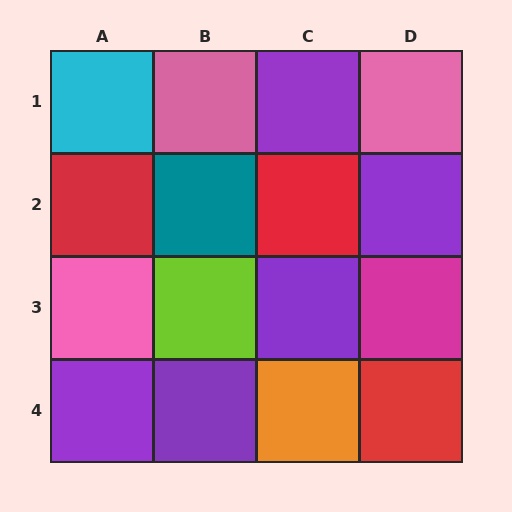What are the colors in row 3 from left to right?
Pink, lime, purple, magenta.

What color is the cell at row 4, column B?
Purple.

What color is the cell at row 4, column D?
Red.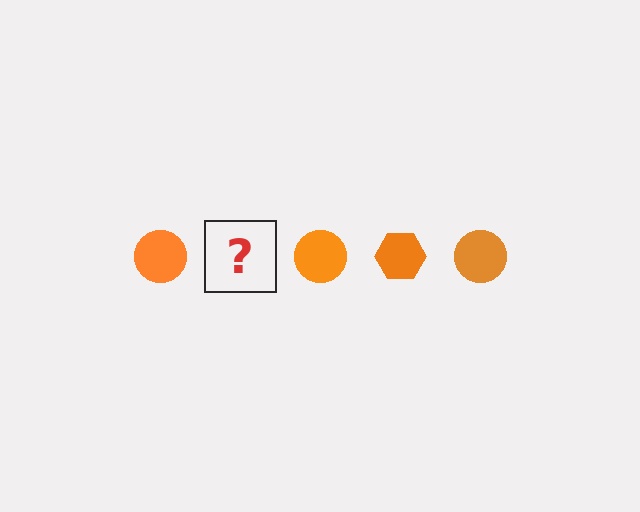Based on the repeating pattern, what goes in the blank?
The blank should be an orange hexagon.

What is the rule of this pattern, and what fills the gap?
The rule is that the pattern cycles through circle, hexagon shapes in orange. The gap should be filled with an orange hexagon.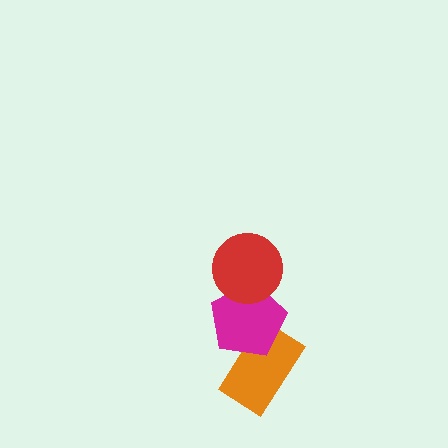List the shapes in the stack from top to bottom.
From top to bottom: the red circle, the magenta pentagon, the orange rectangle.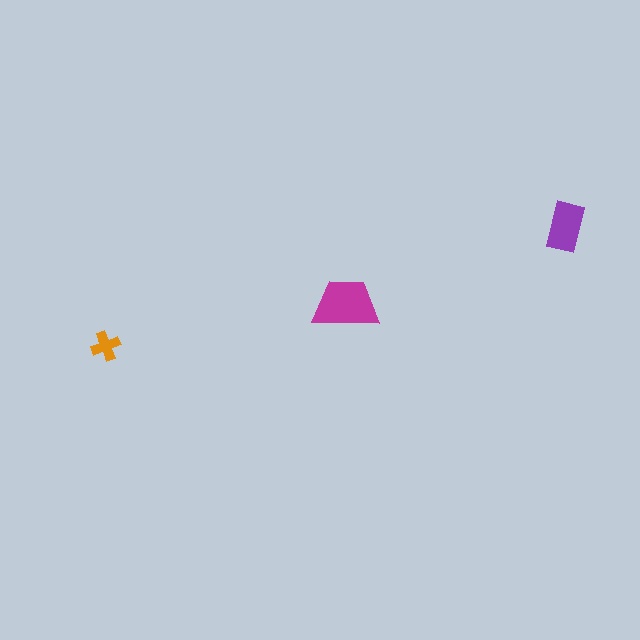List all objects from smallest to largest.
The orange cross, the purple rectangle, the magenta trapezoid.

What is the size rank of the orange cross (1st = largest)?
3rd.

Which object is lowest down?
The orange cross is bottommost.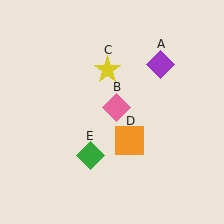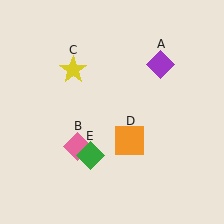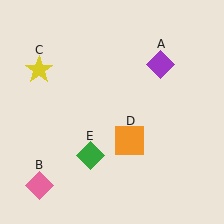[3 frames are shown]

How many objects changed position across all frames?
2 objects changed position: pink diamond (object B), yellow star (object C).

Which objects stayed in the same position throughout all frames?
Purple diamond (object A) and orange square (object D) and green diamond (object E) remained stationary.